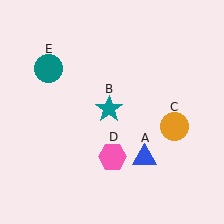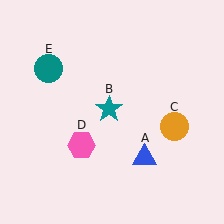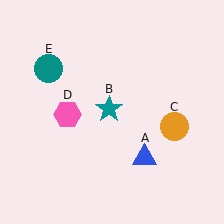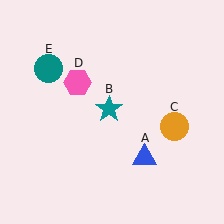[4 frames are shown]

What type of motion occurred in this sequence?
The pink hexagon (object D) rotated clockwise around the center of the scene.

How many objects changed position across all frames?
1 object changed position: pink hexagon (object D).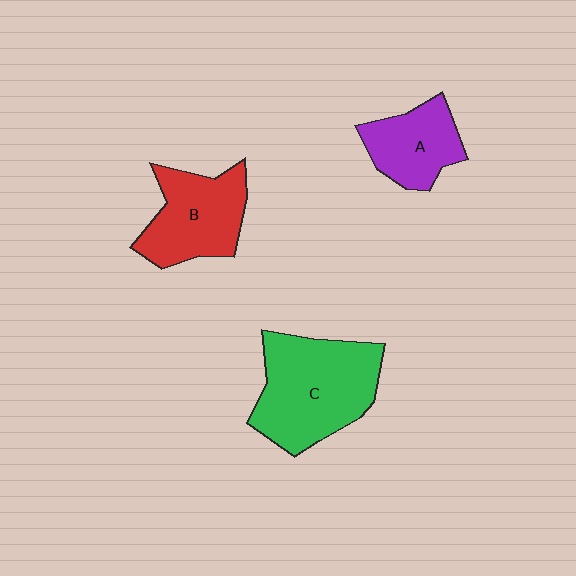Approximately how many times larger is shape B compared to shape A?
Approximately 1.3 times.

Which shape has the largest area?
Shape C (green).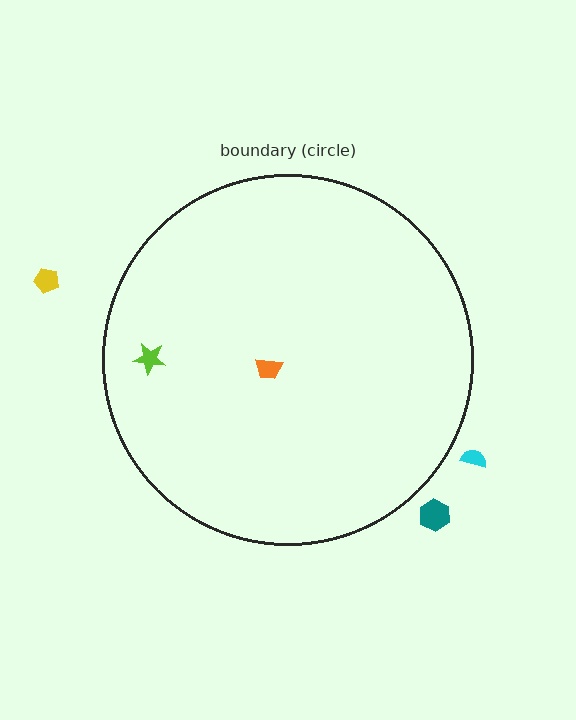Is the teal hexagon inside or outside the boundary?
Outside.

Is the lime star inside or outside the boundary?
Inside.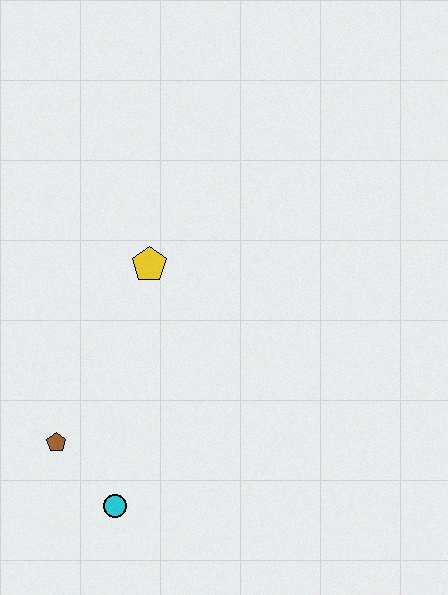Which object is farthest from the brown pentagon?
The yellow pentagon is farthest from the brown pentagon.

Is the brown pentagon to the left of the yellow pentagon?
Yes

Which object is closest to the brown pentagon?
The cyan circle is closest to the brown pentagon.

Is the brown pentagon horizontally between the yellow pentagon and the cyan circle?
No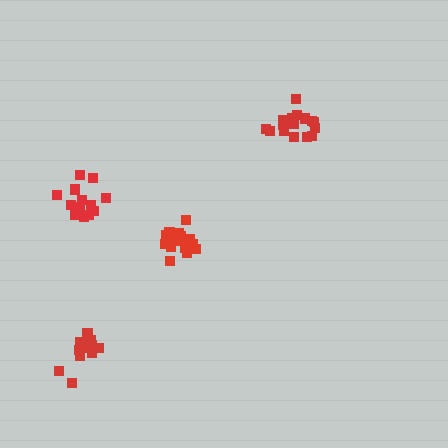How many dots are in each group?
Group 1: 15 dots, Group 2: 18 dots, Group 3: 16 dots, Group 4: 16 dots (65 total).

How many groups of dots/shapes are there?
There are 4 groups.